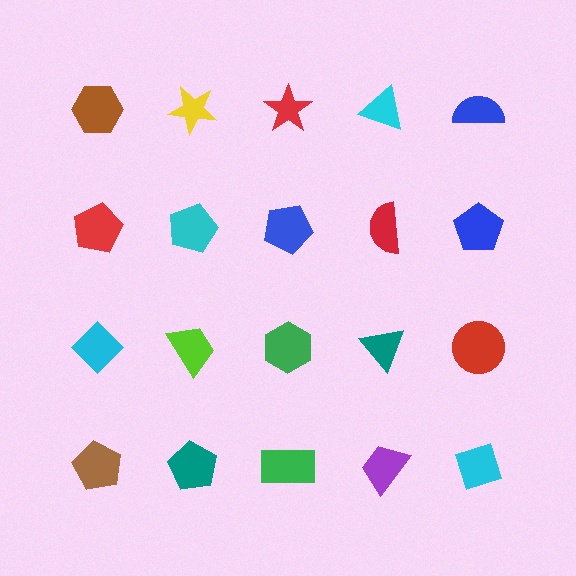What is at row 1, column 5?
A blue semicircle.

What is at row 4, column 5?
A cyan diamond.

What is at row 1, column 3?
A red star.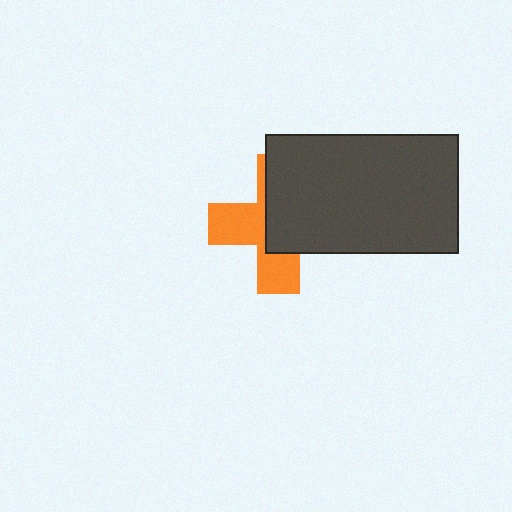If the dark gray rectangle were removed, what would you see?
You would see the complete orange cross.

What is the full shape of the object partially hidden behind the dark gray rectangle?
The partially hidden object is an orange cross.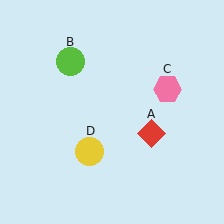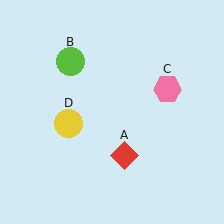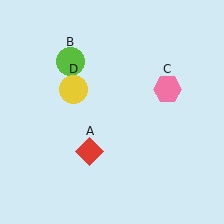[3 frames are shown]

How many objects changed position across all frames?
2 objects changed position: red diamond (object A), yellow circle (object D).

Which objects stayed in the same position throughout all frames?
Lime circle (object B) and pink hexagon (object C) remained stationary.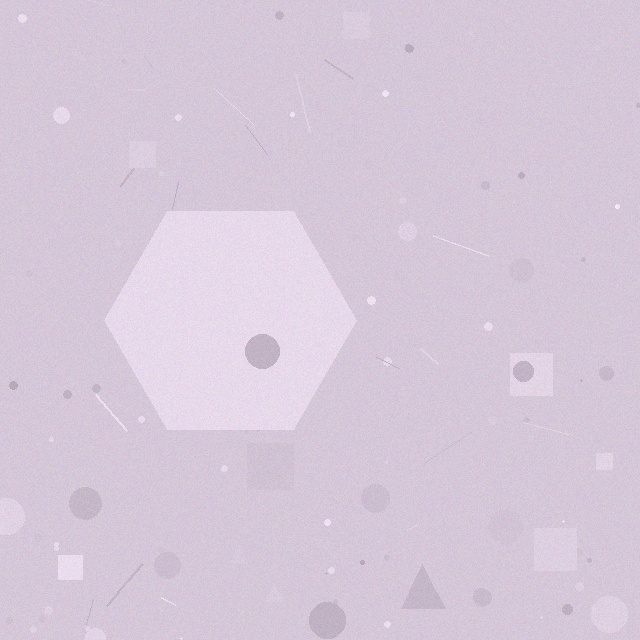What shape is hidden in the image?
A hexagon is hidden in the image.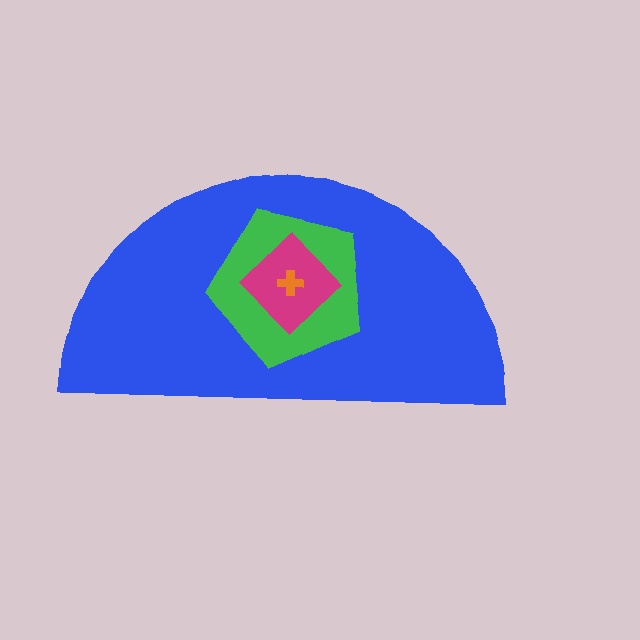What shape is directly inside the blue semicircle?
The green pentagon.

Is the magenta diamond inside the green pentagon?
Yes.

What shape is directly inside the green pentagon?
The magenta diamond.